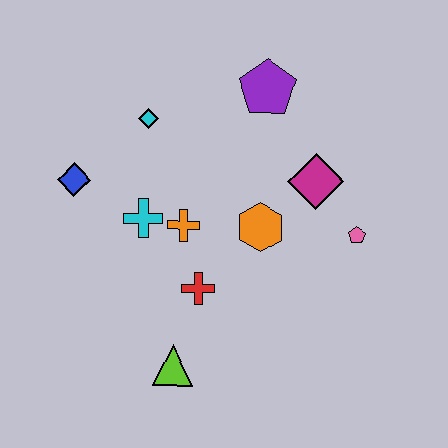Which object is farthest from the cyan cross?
The pink pentagon is farthest from the cyan cross.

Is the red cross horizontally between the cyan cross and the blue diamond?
No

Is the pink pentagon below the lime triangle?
No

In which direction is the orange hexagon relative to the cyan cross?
The orange hexagon is to the right of the cyan cross.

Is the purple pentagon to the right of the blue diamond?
Yes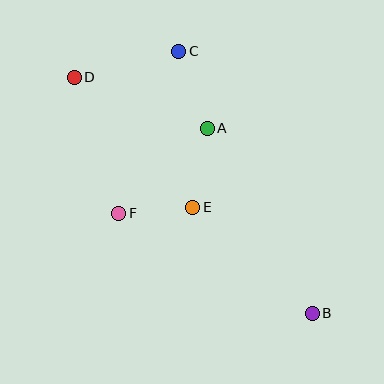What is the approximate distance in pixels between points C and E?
The distance between C and E is approximately 157 pixels.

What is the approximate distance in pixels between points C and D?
The distance between C and D is approximately 108 pixels.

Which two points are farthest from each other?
Points B and D are farthest from each other.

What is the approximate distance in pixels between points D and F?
The distance between D and F is approximately 143 pixels.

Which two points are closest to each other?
Points E and F are closest to each other.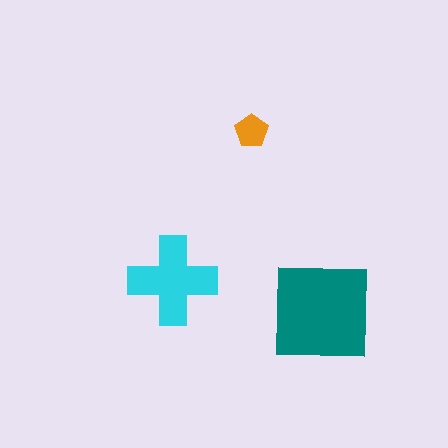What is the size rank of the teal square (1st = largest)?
1st.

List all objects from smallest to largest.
The orange pentagon, the cyan cross, the teal square.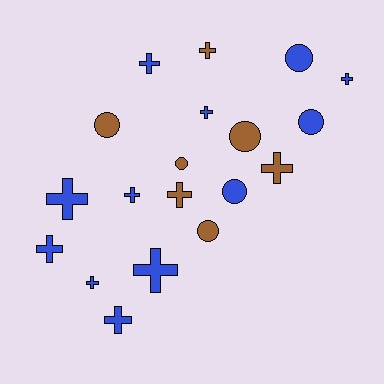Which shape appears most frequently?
Cross, with 12 objects.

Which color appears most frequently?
Blue, with 12 objects.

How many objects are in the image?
There are 19 objects.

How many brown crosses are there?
There are 3 brown crosses.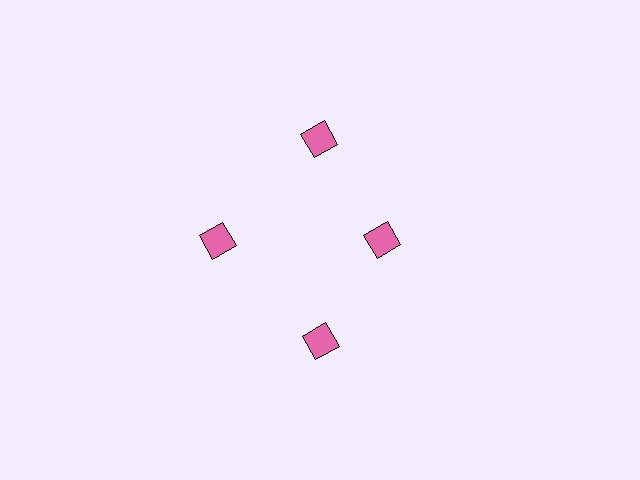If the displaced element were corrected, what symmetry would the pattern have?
It would have 4-fold rotational symmetry — the pattern would map onto itself every 90 degrees.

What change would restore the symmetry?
The symmetry would be restored by moving it outward, back onto the ring so that all 4 squares sit at equal angles and equal distance from the center.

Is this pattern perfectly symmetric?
No. The 4 pink squares are arranged in a ring, but one element near the 3 o'clock position is pulled inward toward the center, breaking the 4-fold rotational symmetry.